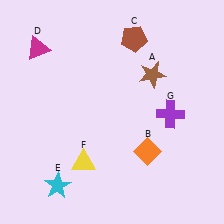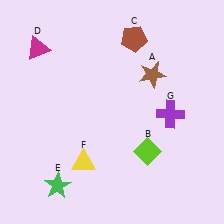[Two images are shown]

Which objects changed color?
B changed from orange to lime. E changed from cyan to green.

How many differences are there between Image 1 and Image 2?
There are 2 differences between the two images.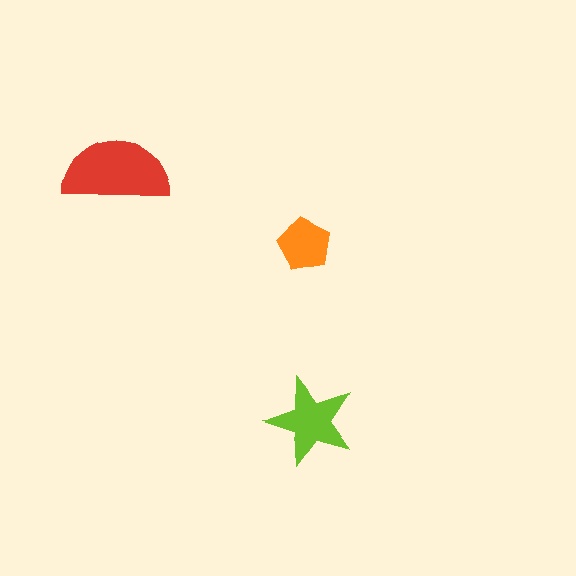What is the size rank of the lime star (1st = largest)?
2nd.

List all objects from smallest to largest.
The orange pentagon, the lime star, the red semicircle.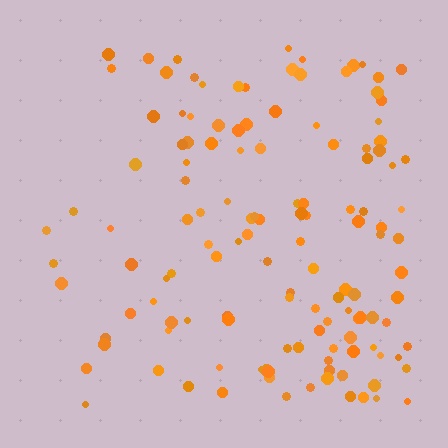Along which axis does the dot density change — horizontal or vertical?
Horizontal.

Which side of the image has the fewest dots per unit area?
The left.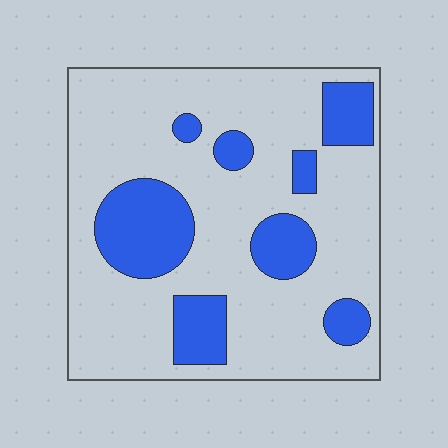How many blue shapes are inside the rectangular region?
8.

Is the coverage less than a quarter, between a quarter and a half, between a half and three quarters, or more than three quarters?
Less than a quarter.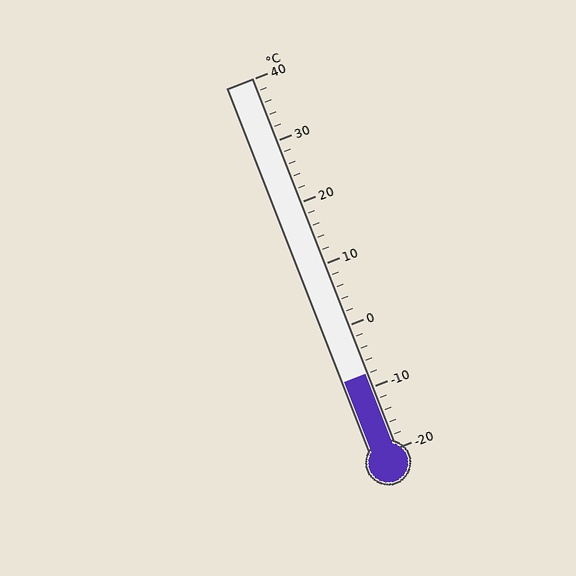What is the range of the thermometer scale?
The thermometer scale ranges from -20°C to 40°C.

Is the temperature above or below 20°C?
The temperature is below 20°C.